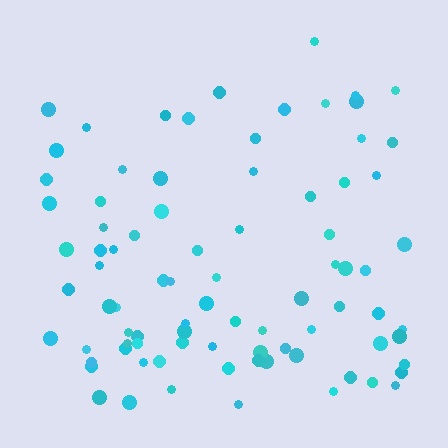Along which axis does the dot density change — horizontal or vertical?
Vertical.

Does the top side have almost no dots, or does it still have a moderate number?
Still a moderate number, just noticeably fewer than the bottom.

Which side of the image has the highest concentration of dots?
The bottom.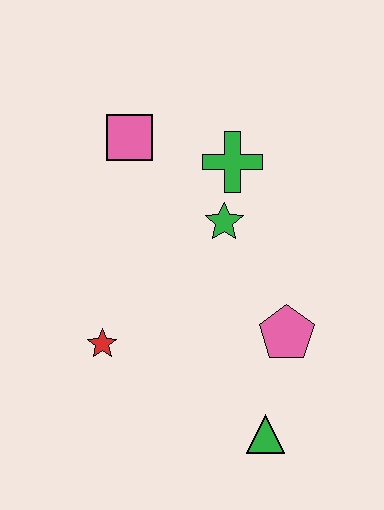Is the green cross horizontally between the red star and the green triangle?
Yes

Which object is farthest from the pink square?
The green triangle is farthest from the pink square.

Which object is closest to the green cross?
The green star is closest to the green cross.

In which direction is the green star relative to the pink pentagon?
The green star is above the pink pentagon.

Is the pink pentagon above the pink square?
No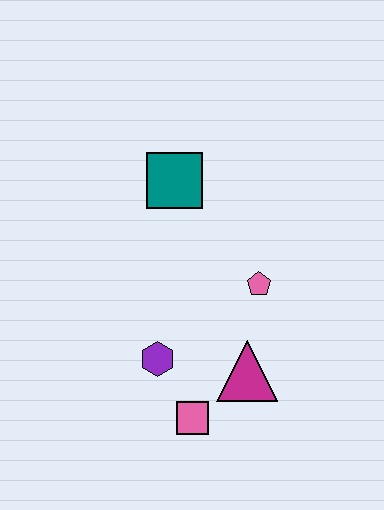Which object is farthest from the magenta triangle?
The teal square is farthest from the magenta triangle.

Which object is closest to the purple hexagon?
The pink square is closest to the purple hexagon.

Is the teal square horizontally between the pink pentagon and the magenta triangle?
No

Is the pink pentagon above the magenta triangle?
Yes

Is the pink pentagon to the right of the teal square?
Yes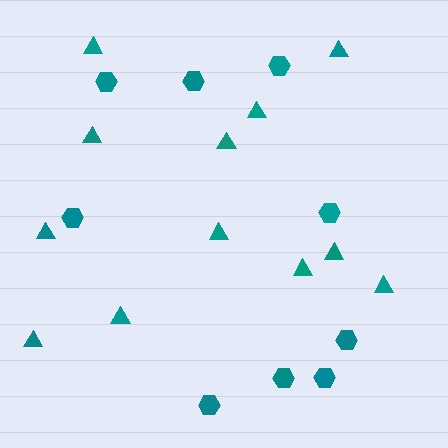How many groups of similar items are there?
There are 2 groups: one group of hexagons (9) and one group of triangles (12).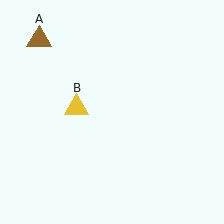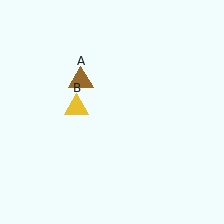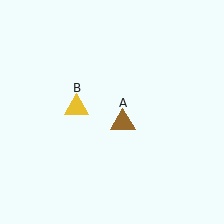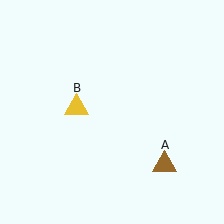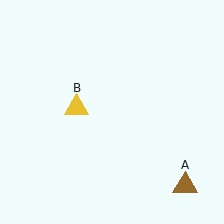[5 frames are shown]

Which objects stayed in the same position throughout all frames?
Yellow triangle (object B) remained stationary.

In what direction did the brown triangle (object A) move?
The brown triangle (object A) moved down and to the right.